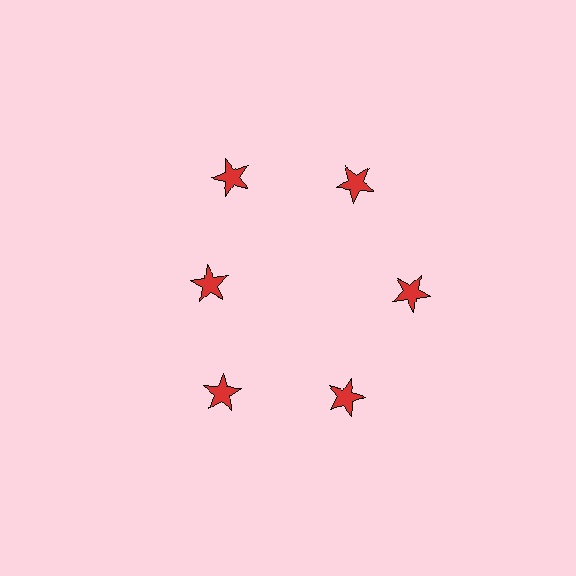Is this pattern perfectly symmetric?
No. The 6 red stars are arranged in a ring, but one element near the 9 o'clock position is pulled inward toward the center, breaking the 6-fold rotational symmetry.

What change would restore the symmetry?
The symmetry would be restored by moving it outward, back onto the ring so that all 6 stars sit at equal angles and equal distance from the center.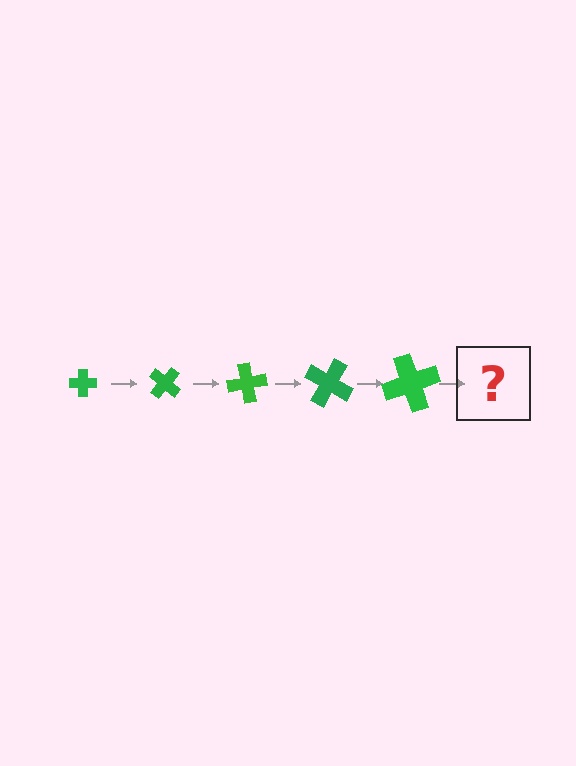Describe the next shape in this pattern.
It should be a cross, larger than the previous one and rotated 200 degrees from the start.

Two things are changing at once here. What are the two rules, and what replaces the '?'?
The two rules are that the cross grows larger each step and it rotates 40 degrees each step. The '?' should be a cross, larger than the previous one and rotated 200 degrees from the start.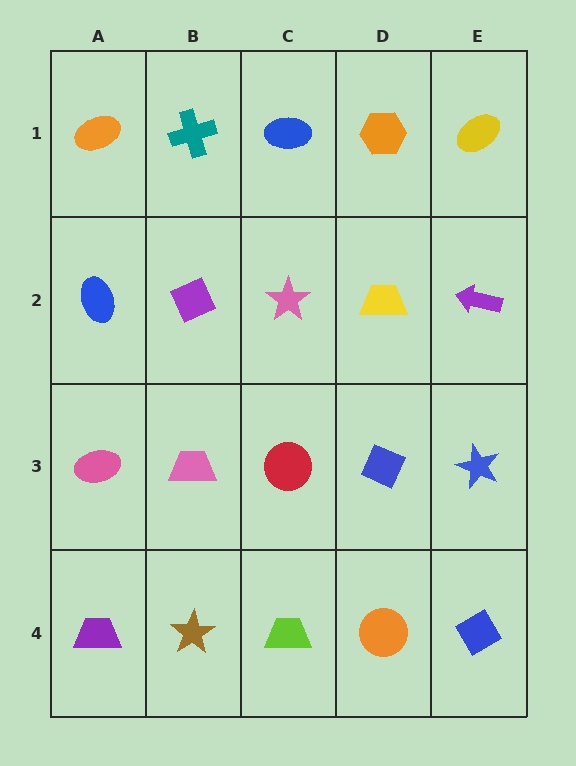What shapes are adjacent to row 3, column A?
A blue ellipse (row 2, column A), a purple trapezoid (row 4, column A), a pink trapezoid (row 3, column B).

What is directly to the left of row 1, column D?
A blue ellipse.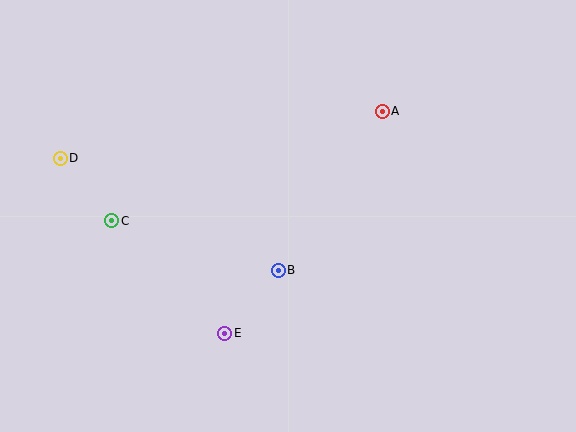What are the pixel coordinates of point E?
Point E is at (225, 333).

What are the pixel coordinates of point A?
Point A is at (382, 111).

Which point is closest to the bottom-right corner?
Point B is closest to the bottom-right corner.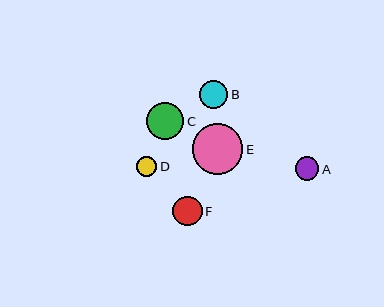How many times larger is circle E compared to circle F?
Circle E is approximately 1.7 times the size of circle F.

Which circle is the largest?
Circle E is the largest with a size of approximately 51 pixels.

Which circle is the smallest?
Circle D is the smallest with a size of approximately 20 pixels.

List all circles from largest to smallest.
From largest to smallest: E, C, F, B, A, D.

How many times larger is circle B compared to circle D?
Circle B is approximately 1.4 times the size of circle D.